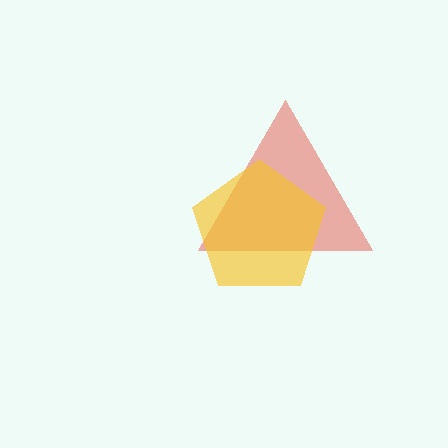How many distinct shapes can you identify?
There are 2 distinct shapes: a red triangle, a yellow pentagon.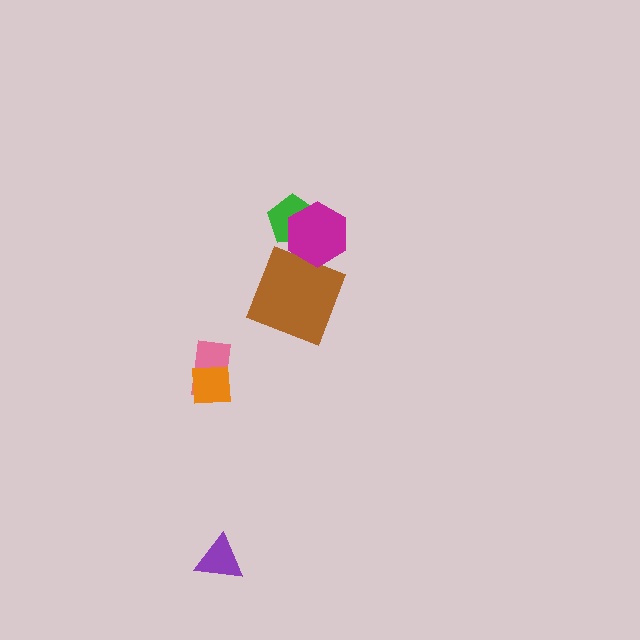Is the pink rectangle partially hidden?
Yes, it is partially covered by another shape.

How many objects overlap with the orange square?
1 object overlaps with the orange square.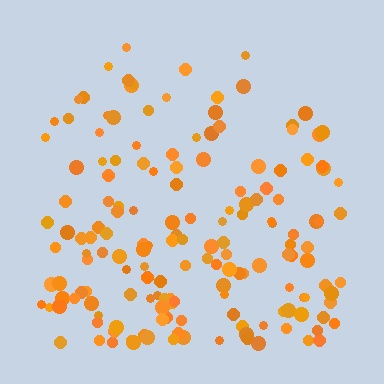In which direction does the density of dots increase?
From top to bottom, with the bottom side densest.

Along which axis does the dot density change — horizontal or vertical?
Vertical.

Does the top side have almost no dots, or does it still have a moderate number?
Still a moderate number, just noticeably fewer than the bottom.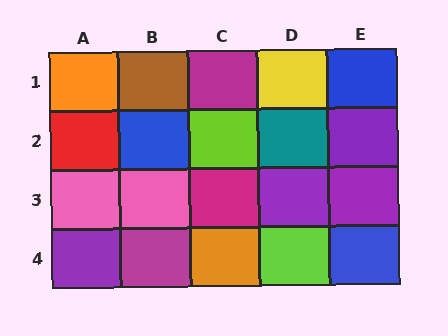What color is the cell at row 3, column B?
Pink.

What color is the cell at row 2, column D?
Teal.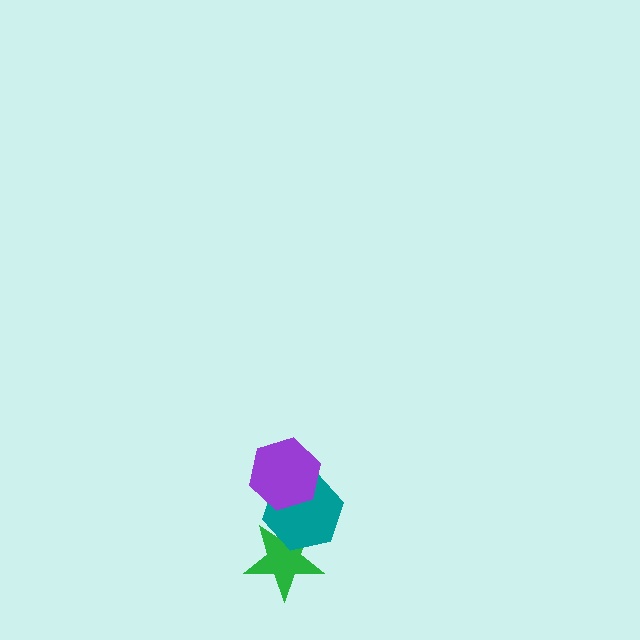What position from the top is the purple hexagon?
The purple hexagon is 1st from the top.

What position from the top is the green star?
The green star is 3rd from the top.